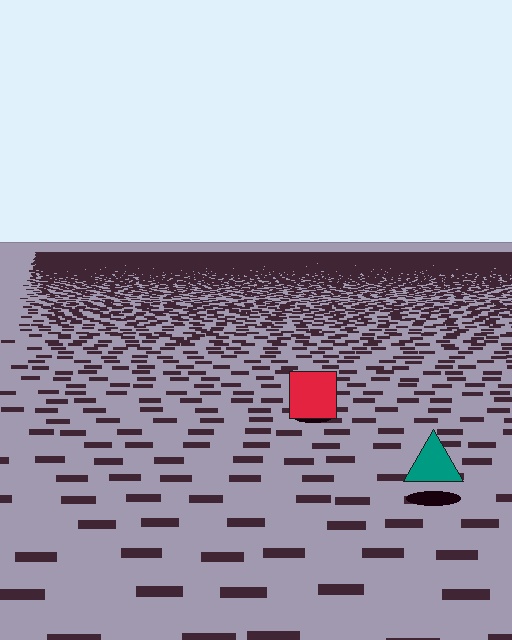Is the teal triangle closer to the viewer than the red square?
Yes. The teal triangle is closer — you can tell from the texture gradient: the ground texture is coarser near it.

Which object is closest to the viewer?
The teal triangle is closest. The texture marks near it are larger and more spread out.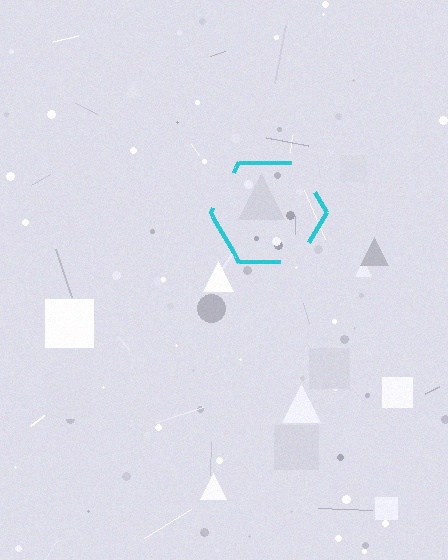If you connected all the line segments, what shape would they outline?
They would outline a hexagon.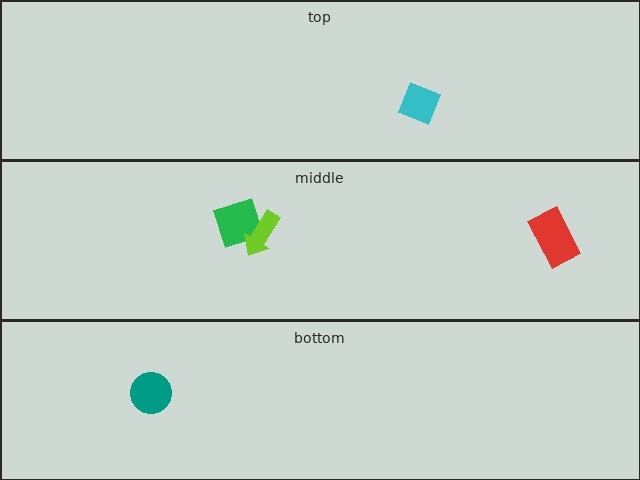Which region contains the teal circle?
The bottom region.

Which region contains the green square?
The middle region.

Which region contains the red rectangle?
The middle region.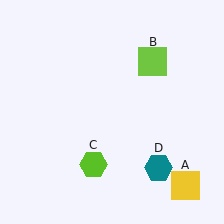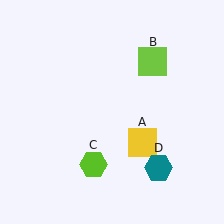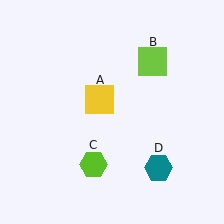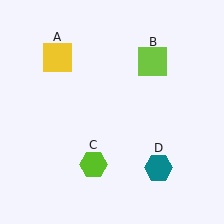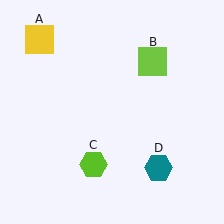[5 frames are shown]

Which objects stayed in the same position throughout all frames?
Lime square (object B) and lime hexagon (object C) and teal hexagon (object D) remained stationary.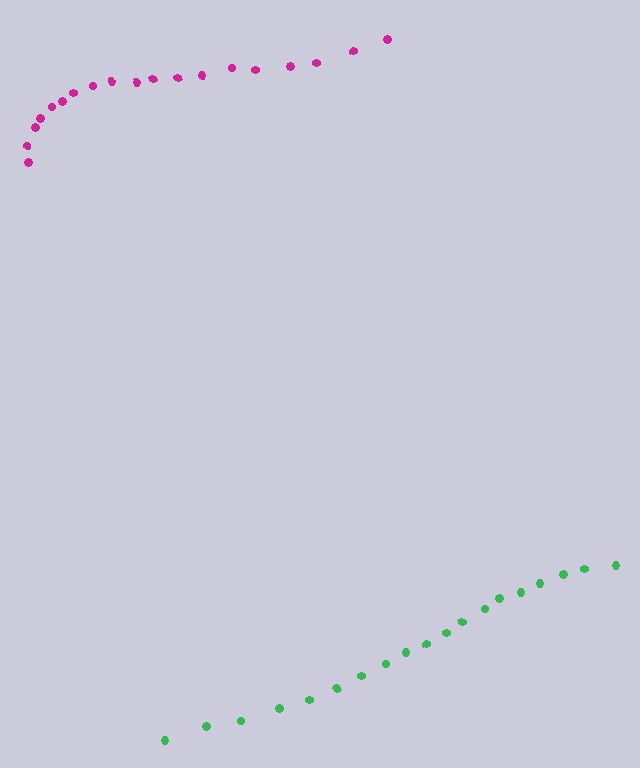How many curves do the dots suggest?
There are 2 distinct paths.